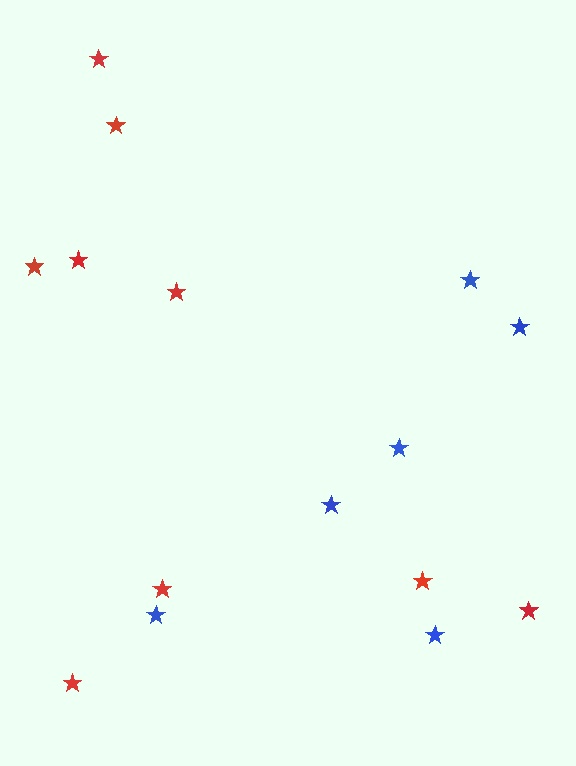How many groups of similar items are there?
There are 2 groups: one group of red stars (9) and one group of blue stars (6).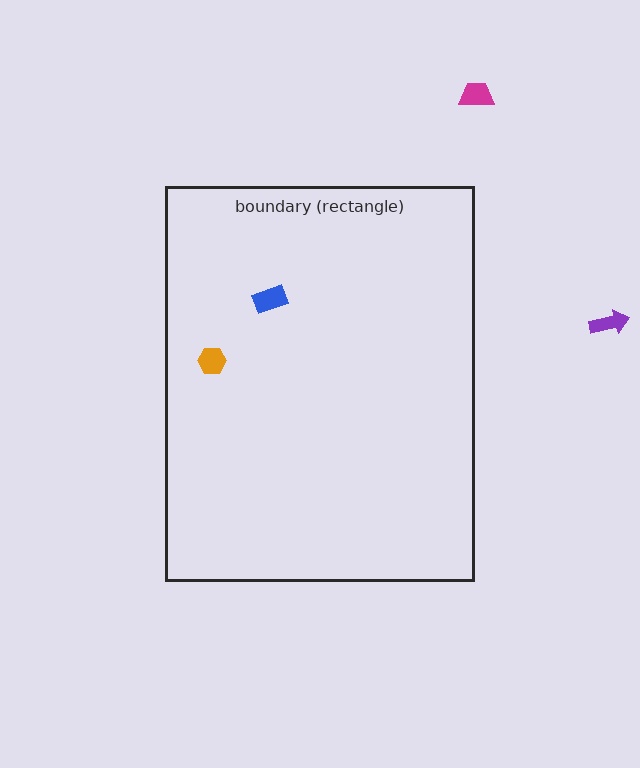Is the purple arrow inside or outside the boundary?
Outside.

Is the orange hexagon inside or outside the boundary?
Inside.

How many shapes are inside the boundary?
2 inside, 2 outside.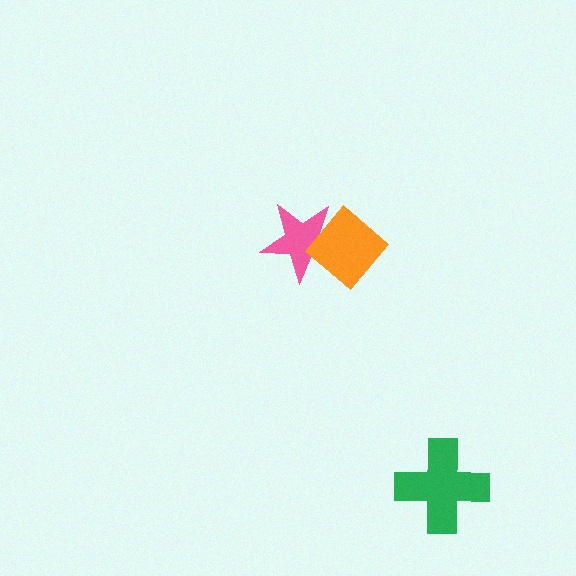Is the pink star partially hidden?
Yes, it is partially covered by another shape.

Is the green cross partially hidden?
No, no other shape covers it.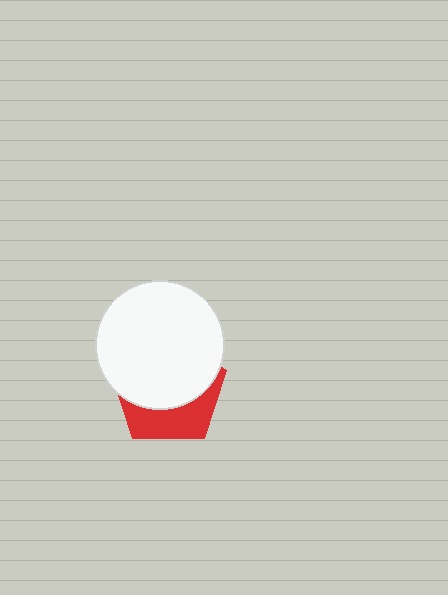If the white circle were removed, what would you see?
You would see the complete red pentagon.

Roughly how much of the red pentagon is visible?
A small part of it is visible (roughly 37%).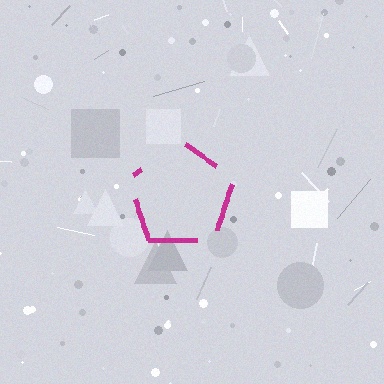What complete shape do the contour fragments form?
The contour fragments form a pentagon.